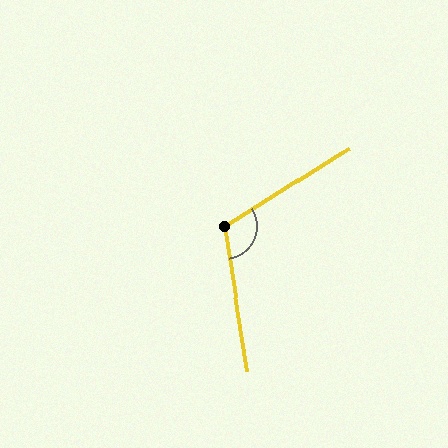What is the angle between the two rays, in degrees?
Approximately 114 degrees.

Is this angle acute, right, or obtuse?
It is obtuse.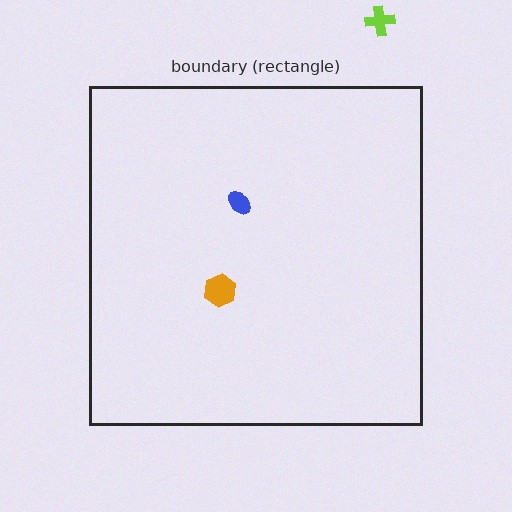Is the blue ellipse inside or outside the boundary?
Inside.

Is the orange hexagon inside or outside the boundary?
Inside.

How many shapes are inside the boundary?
2 inside, 1 outside.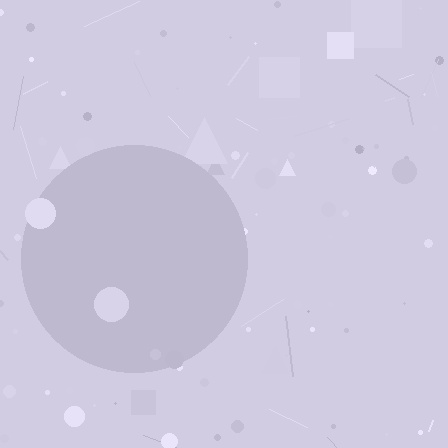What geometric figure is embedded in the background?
A circle is embedded in the background.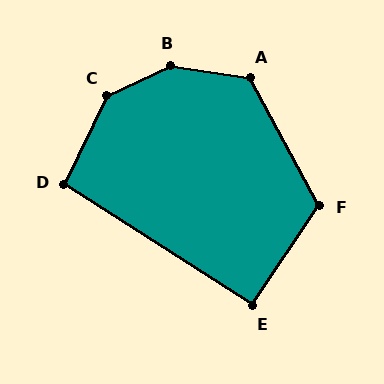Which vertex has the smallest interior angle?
E, at approximately 91 degrees.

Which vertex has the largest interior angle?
B, at approximately 146 degrees.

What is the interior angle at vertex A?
Approximately 127 degrees (obtuse).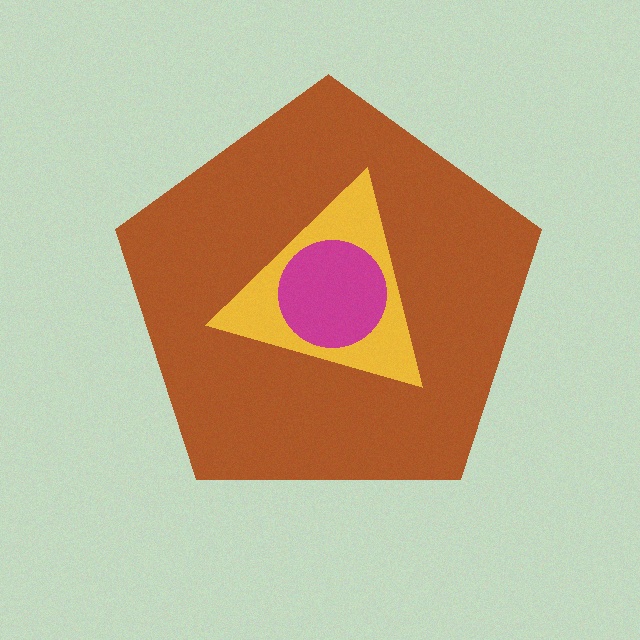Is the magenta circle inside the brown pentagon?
Yes.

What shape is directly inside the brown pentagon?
The yellow triangle.